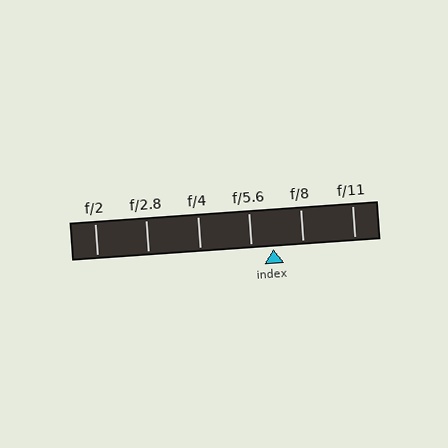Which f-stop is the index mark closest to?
The index mark is closest to f/5.6.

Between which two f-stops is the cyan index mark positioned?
The index mark is between f/5.6 and f/8.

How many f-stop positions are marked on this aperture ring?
There are 6 f-stop positions marked.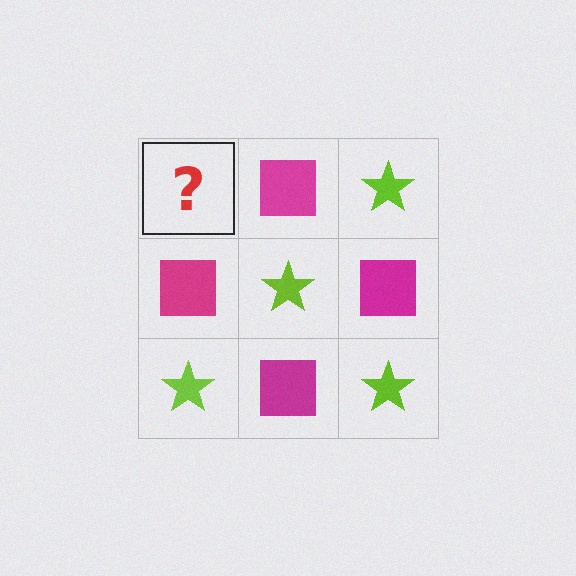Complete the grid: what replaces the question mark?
The question mark should be replaced with a lime star.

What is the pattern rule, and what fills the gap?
The rule is that it alternates lime star and magenta square in a checkerboard pattern. The gap should be filled with a lime star.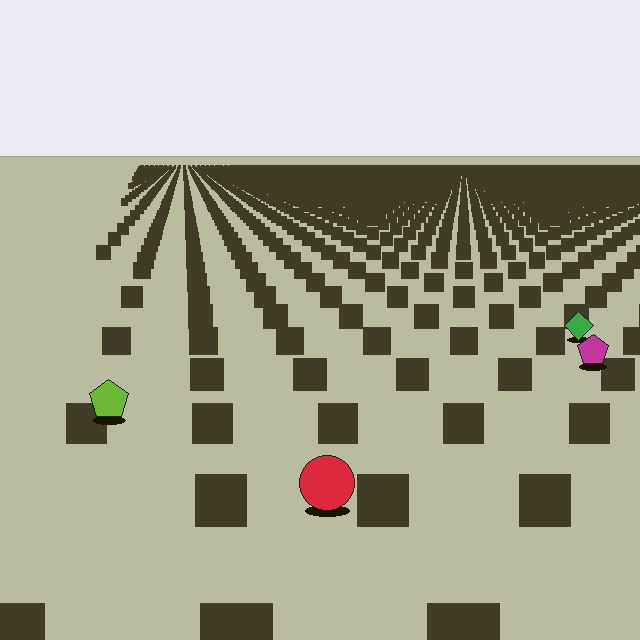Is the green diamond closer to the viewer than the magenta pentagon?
No. The magenta pentagon is closer — you can tell from the texture gradient: the ground texture is coarser near it.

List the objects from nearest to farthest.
From nearest to farthest: the red circle, the lime pentagon, the magenta pentagon, the green diamond.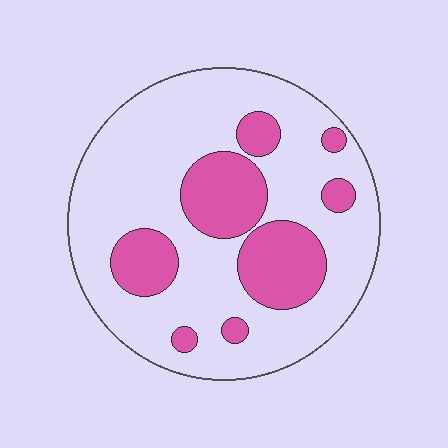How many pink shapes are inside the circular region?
8.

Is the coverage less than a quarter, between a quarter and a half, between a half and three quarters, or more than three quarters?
Between a quarter and a half.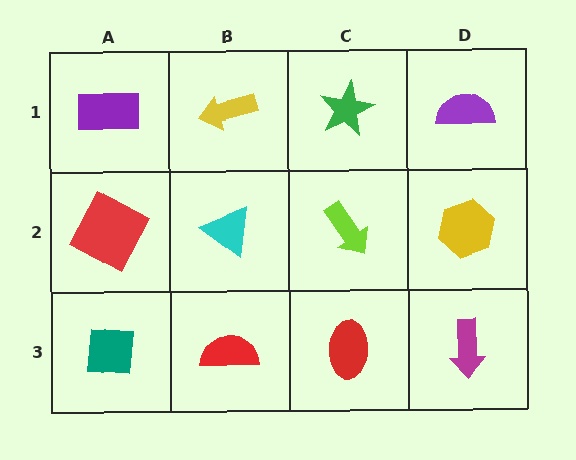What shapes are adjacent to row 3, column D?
A yellow hexagon (row 2, column D), a red ellipse (row 3, column C).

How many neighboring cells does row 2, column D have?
3.